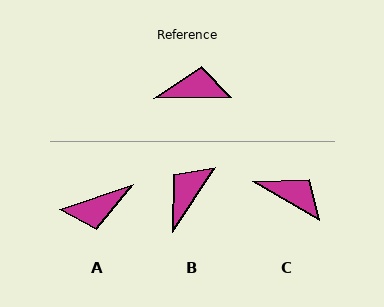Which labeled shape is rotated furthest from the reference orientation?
A, about 162 degrees away.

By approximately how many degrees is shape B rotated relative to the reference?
Approximately 56 degrees counter-clockwise.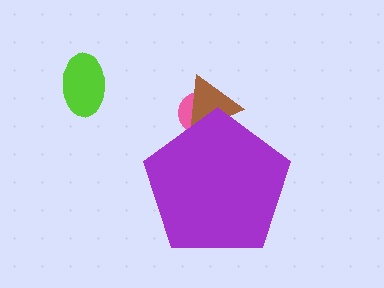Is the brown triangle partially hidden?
Yes, the brown triangle is partially hidden behind the purple pentagon.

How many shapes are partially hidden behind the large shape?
2 shapes are partially hidden.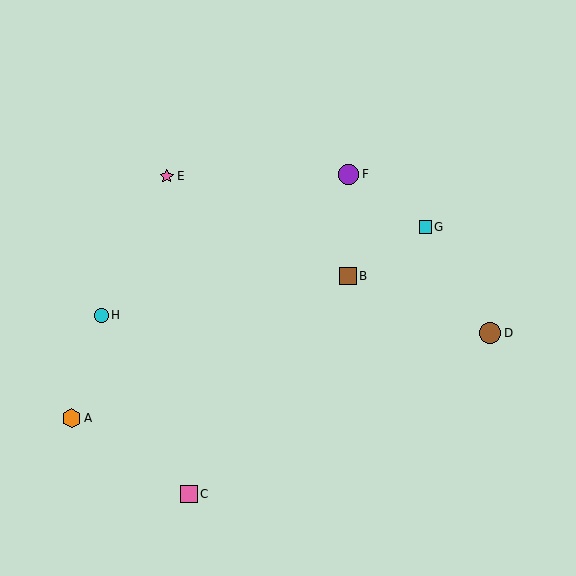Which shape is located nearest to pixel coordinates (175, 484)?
The pink square (labeled C) at (189, 494) is nearest to that location.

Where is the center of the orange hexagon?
The center of the orange hexagon is at (71, 418).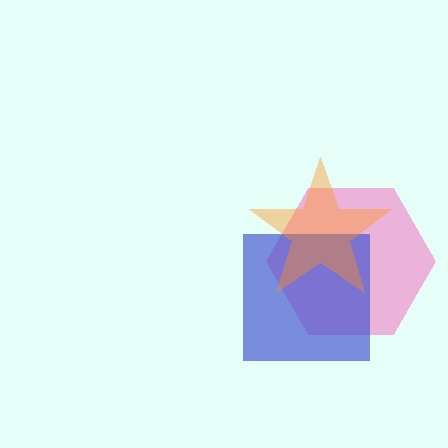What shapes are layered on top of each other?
The layered shapes are: a pink hexagon, a blue square, an orange star.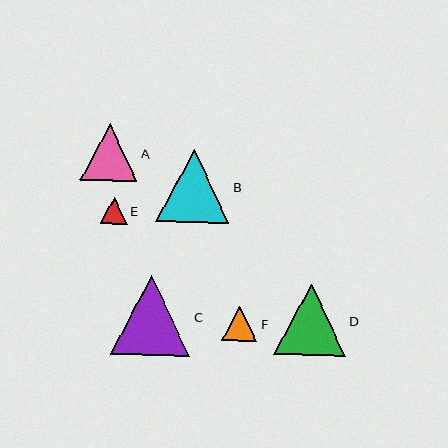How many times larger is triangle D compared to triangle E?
Triangle D is approximately 2.6 times the size of triangle E.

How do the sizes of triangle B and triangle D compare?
Triangle B and triangle D are approximately the same size.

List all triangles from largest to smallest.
From largest to smallest: C, B, D, A, F, E.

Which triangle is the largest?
Triangle C is the largest with a size of approximately 79 pixels.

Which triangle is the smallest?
Triangle E is the smallest with a size of approximately 27 pixels.